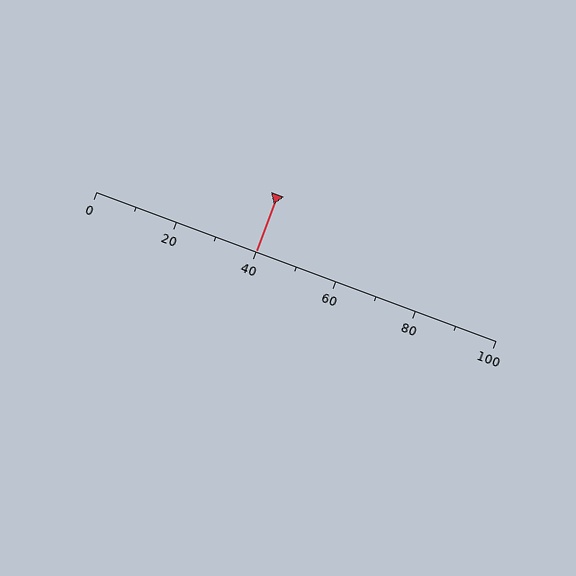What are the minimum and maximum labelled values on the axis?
The axis runs from 0 to 100.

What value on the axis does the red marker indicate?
The marker indicates approximately 40.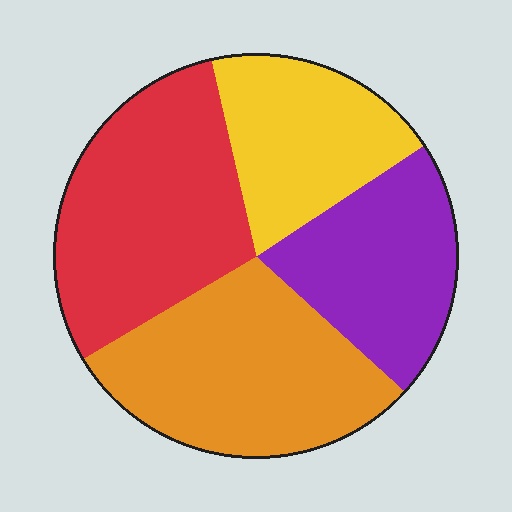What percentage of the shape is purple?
Purple takes up about one fifth (1/5) of the shape.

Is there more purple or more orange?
Orange.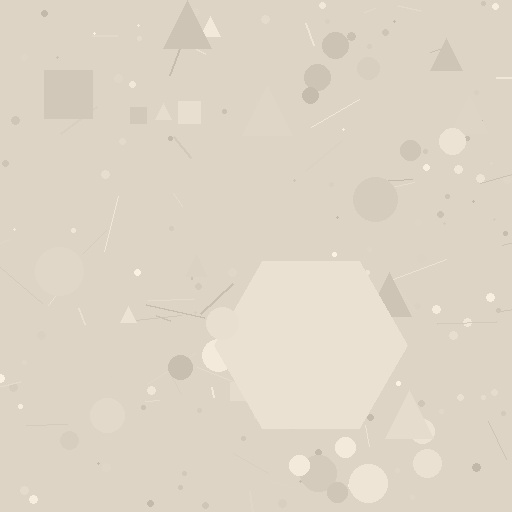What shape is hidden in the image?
A hexagon is hidden in the image.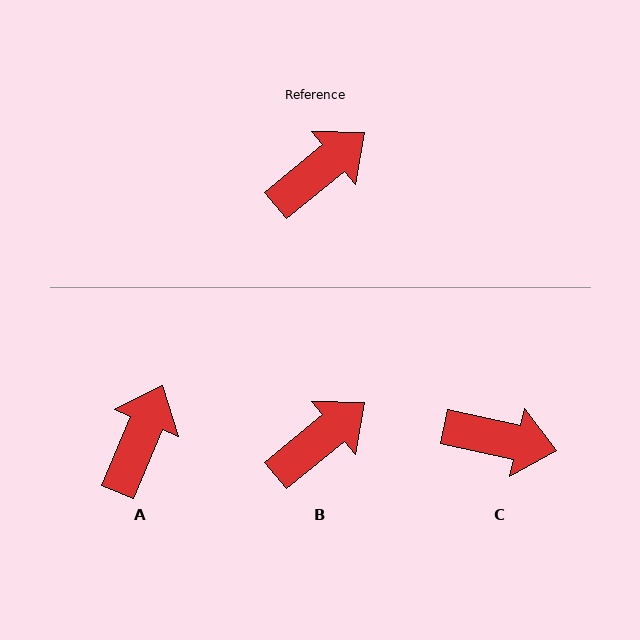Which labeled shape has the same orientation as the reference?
B.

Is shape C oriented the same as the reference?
No, it is off by about 52 degrees.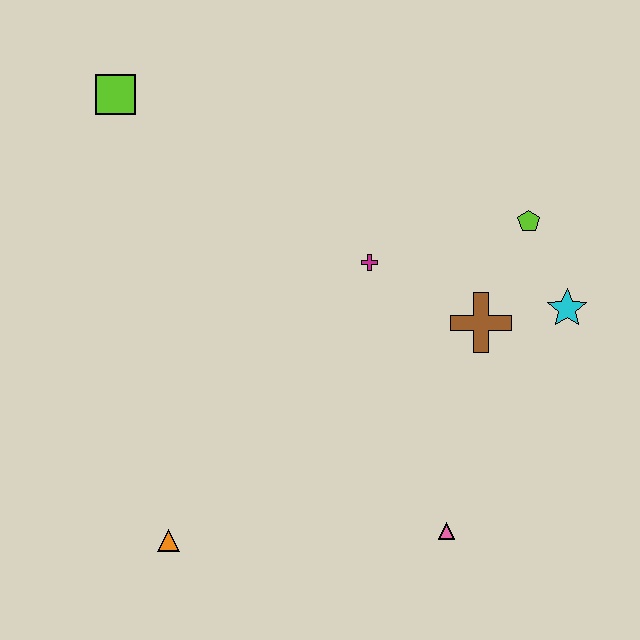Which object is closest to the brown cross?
The cyan star is closest to the brown cross.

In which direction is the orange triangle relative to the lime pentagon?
The orange triangle is to the left of the lime pentagon.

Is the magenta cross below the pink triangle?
No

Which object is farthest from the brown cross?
The lime square is farthest from the brown cross.